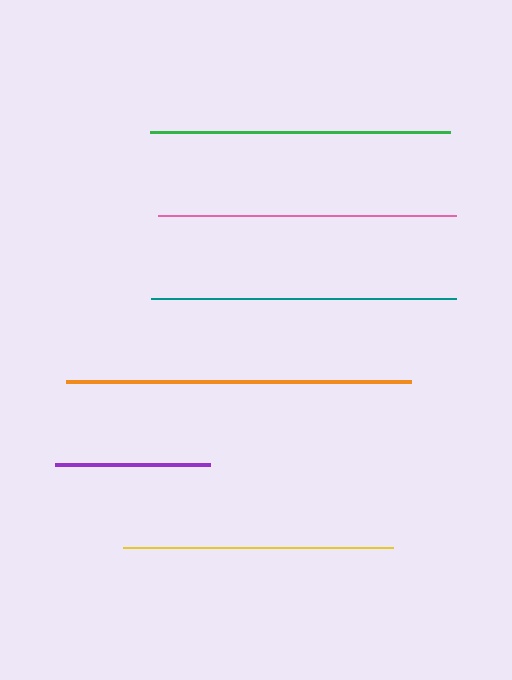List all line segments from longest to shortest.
From longest to shortest: orange, teal, green, pink, yellow, purple.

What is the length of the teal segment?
The teal segment is approximately 305 pixels long.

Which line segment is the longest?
The orange line is the longest at approximately 345 pixels.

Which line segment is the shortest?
The purple line is the shortest at approximately 155 pixels.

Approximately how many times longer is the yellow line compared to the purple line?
The yellow line is approximately 1.7 times the length of the purple line.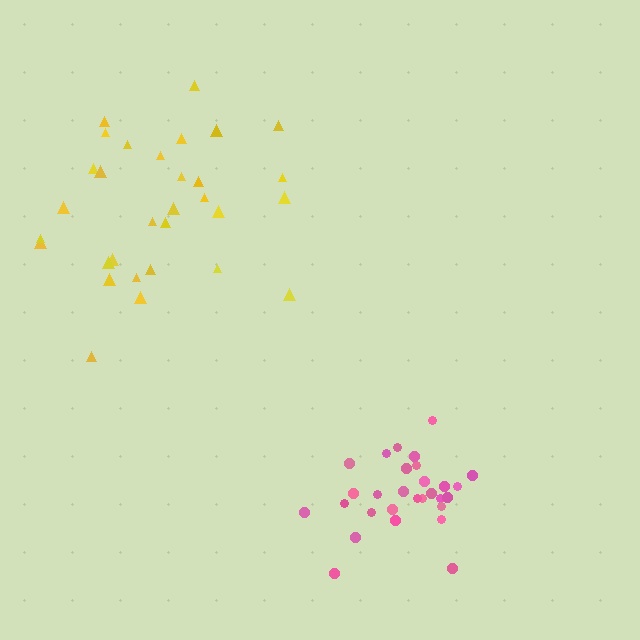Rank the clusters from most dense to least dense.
pink, yellow.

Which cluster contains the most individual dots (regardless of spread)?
Yellow (31).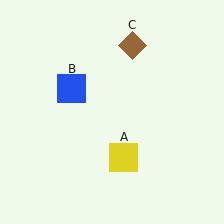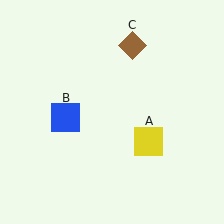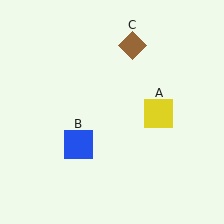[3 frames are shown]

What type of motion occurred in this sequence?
The yellow square (object A), blue square (object B) rotated counterclockwise around the center of the scene.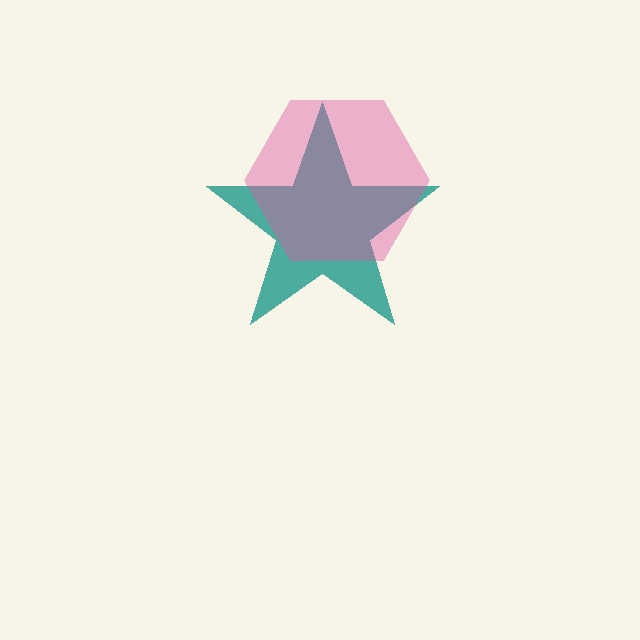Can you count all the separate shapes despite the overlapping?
Yes, there are 2 separate shapes.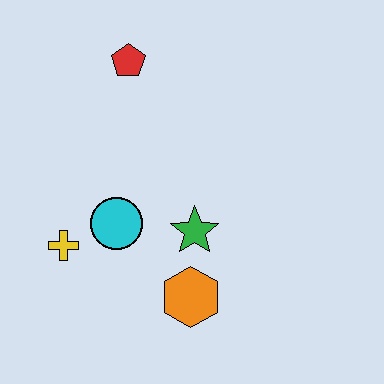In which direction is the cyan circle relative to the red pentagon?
The cyan circle is below the red pentagon.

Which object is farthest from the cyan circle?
The red pentagon is farthest from the cyan circle.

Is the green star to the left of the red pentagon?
No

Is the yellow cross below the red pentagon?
Yes